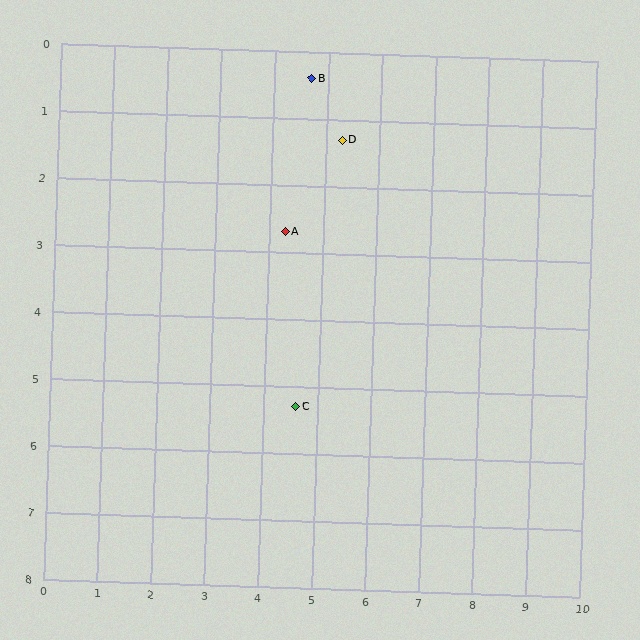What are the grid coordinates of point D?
Point D is at approximately (5.3, 1.3).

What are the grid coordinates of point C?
Point C is at approximately (4.6, 5.3).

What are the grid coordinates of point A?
Point A is at approximately (4.3, 2.7).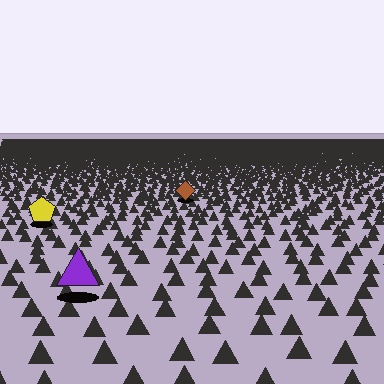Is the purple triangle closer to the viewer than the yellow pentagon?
Yes. The purple triangle is closer — you can tell from the texture gradient: the ground texture is coarser near it.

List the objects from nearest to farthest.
From nearest to farthest: the purple triangle, the yellow pentagon, the brown diamond.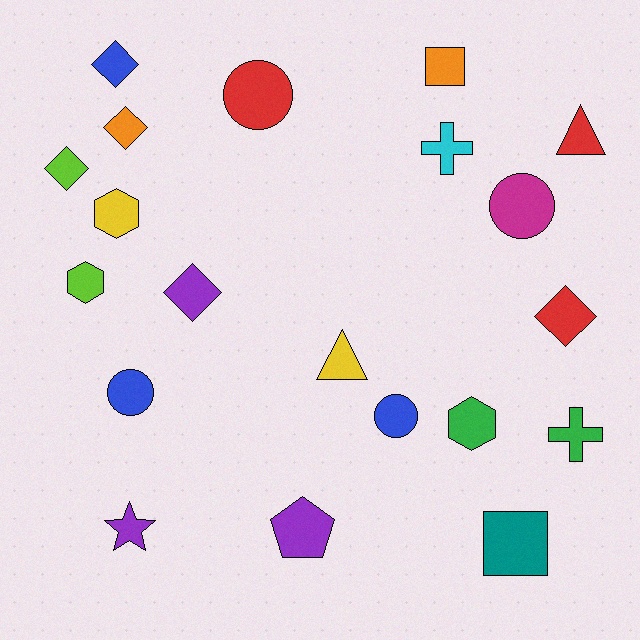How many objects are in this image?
There are 20 objects.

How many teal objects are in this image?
There is 1 teal object.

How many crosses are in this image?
There are 2 crosses.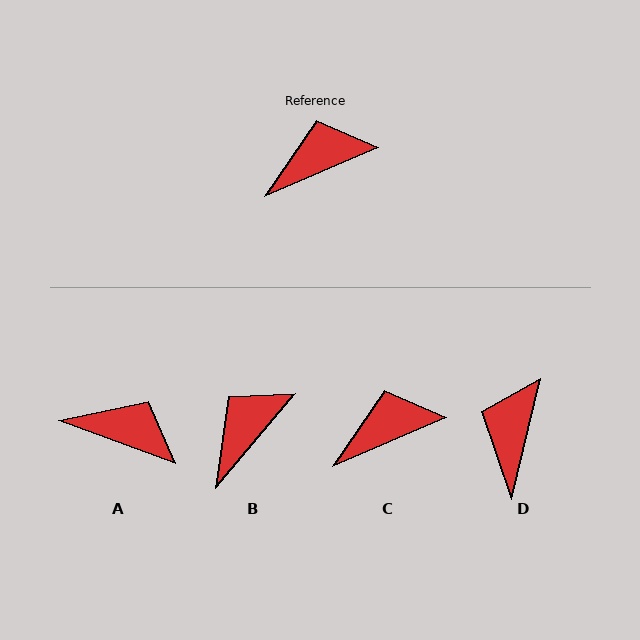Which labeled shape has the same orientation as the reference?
C.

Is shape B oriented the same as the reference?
No, it is off by about 26 degrees.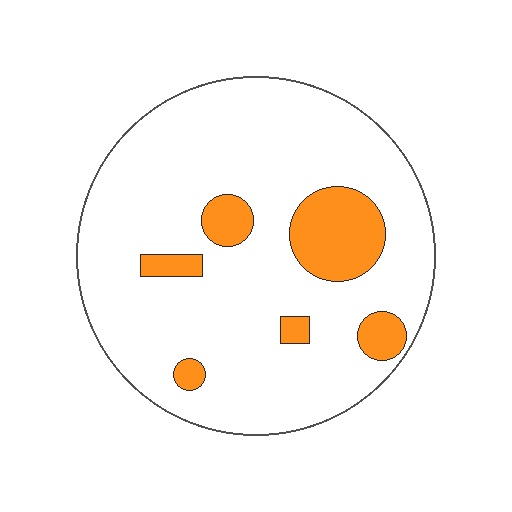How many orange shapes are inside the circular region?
6.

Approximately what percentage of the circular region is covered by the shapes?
Approximately 15%.